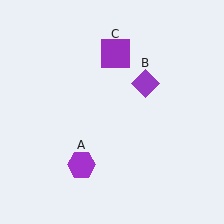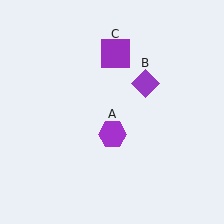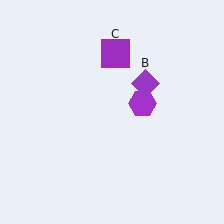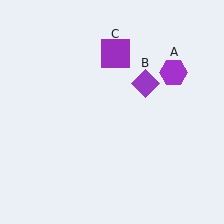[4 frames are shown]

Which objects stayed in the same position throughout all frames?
Purple diamond (object B) and purple square (object C) remained stationary.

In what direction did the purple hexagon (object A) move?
The purple hexagon (object A) moved up and to the right.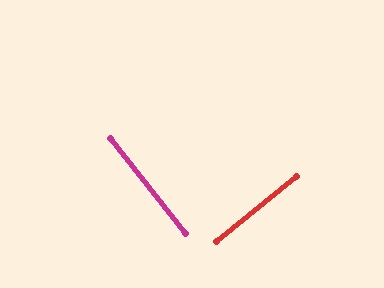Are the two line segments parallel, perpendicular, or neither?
Perpendicular — they meet at approximately 89°.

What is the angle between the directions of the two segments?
Approximately 89 degrees.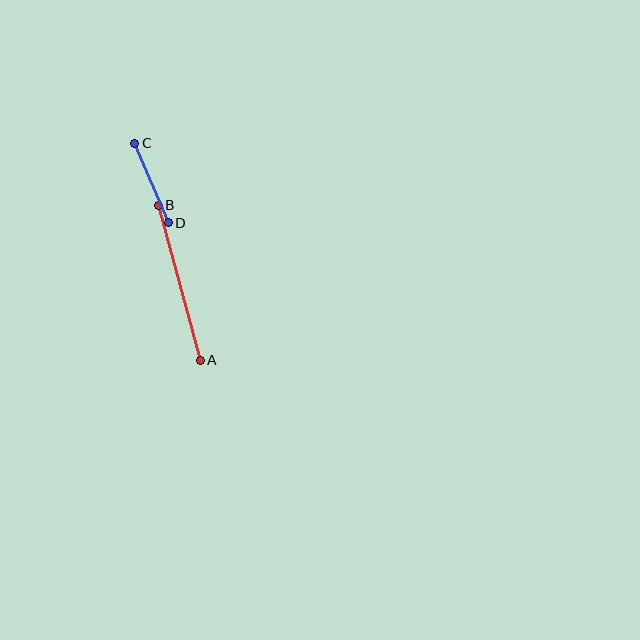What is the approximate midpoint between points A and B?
The midpoint is at approximately (179, 283) pixels.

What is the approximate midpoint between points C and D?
The midpoint is at approximately (151, 183) pixels.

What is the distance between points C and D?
The distance is approximately 86 pixels.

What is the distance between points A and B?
The distance is approximately 160 pixels.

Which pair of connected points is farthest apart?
Points A and B are farthest apart.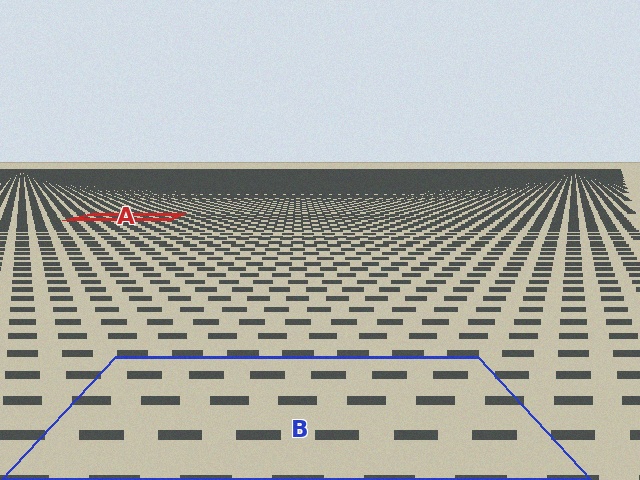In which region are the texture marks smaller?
The texture marks are smaller in region A, because it is farther away.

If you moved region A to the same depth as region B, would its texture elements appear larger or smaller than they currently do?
They would appear larger. At a closer depth, the same texture elements are projected at a bigger on-screen size.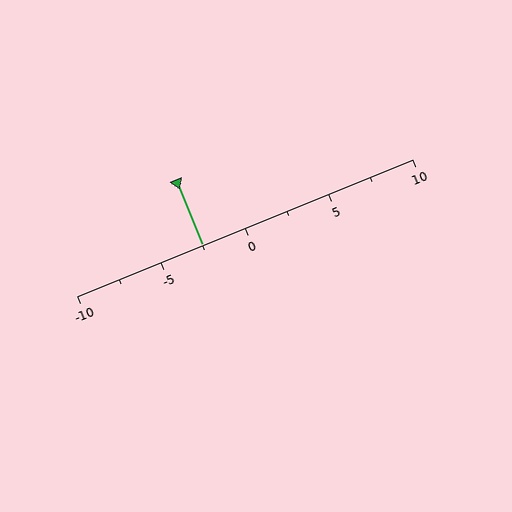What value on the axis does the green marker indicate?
The marker indicates approximately -2.5.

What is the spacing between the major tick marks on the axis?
The major ticks are spaced 5 apart.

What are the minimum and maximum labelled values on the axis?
The axis runs from -10 to 10.